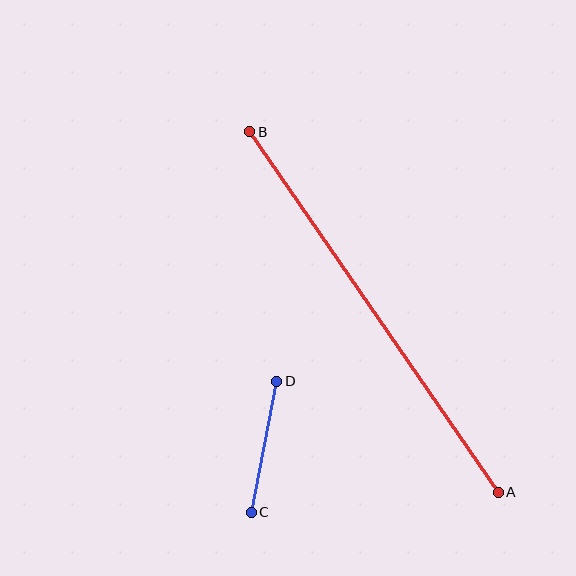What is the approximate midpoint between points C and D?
The midpoint is at approximately (264, 447) pixels.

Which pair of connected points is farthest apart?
Points A and B are farthest apart.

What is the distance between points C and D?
The distance is approximately 133 pixels.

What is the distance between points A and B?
The distance is approximately 437 pixels.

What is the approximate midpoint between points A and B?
The midpoint is at approximately (374, 312) pixels.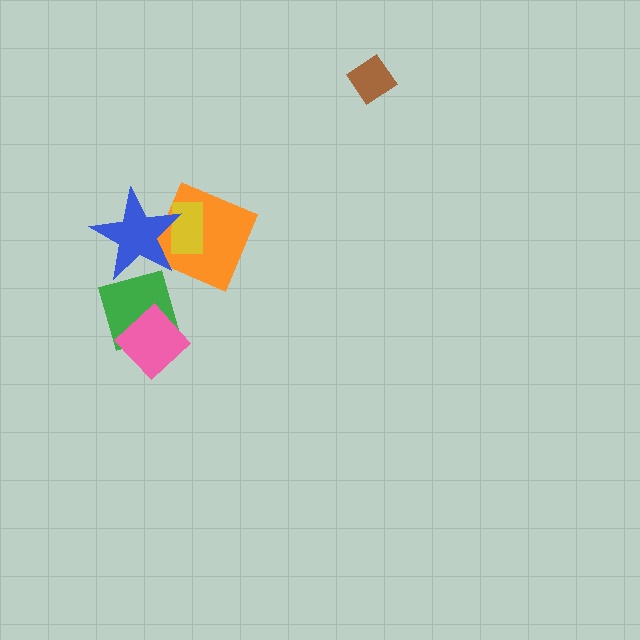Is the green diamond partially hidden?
Yes, it is partially covered by another shape.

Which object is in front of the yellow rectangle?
The blue star is in front of the yellow rectangle.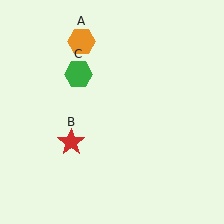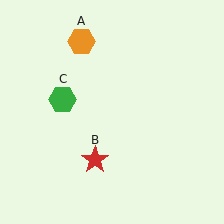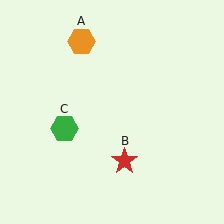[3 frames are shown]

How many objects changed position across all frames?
2 objects changed position: red star (object B), green hexagon (object C).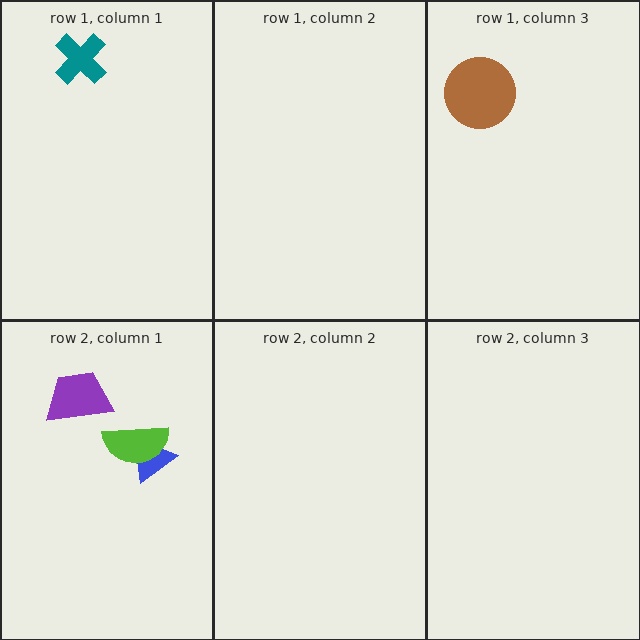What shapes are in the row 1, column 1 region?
The teal cross.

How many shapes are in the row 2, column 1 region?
3.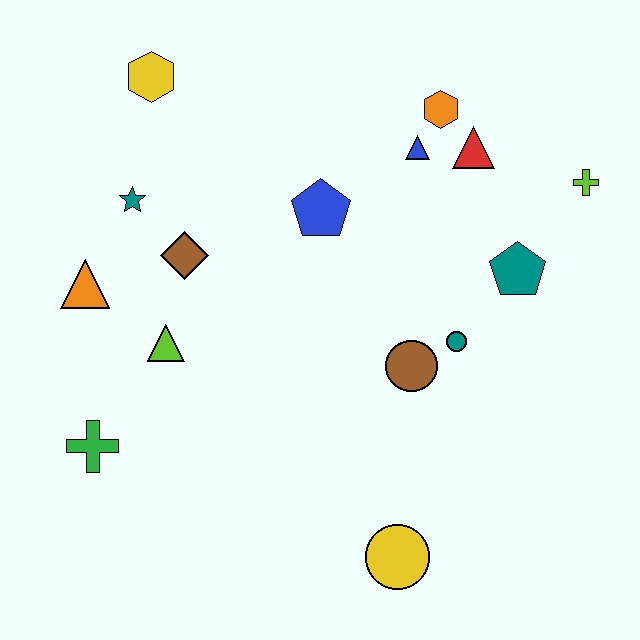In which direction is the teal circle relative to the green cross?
The teal circle is to the right of the green cross.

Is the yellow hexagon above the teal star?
Yes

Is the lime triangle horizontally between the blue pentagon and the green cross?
Yes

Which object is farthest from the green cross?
The lime cross is farthest from the green cross.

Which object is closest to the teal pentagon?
The teal circle is closest to the teal pentagon.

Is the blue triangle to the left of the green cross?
No